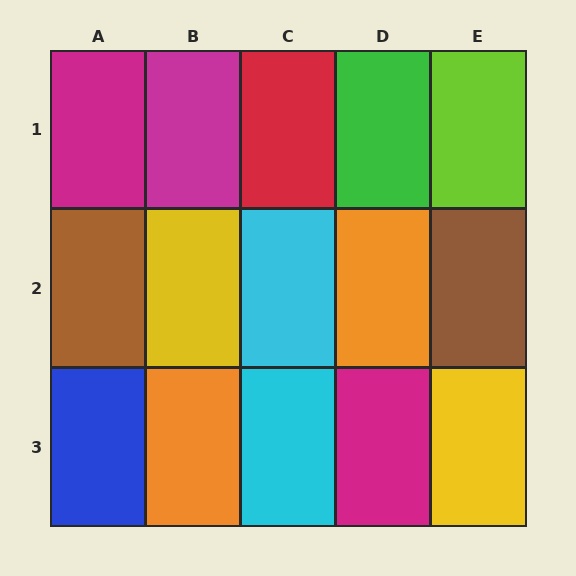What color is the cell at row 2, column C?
Cyan.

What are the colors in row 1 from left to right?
Magenta, magenta, red, green, lime.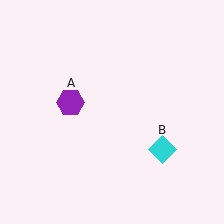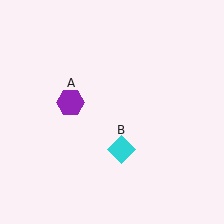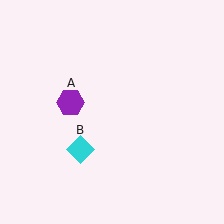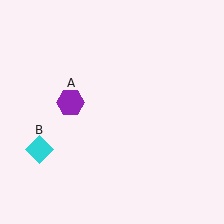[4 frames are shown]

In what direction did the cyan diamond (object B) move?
The cyan diamond (object B) moved left.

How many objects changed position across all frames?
1 object changed position: cyan diamond (object B).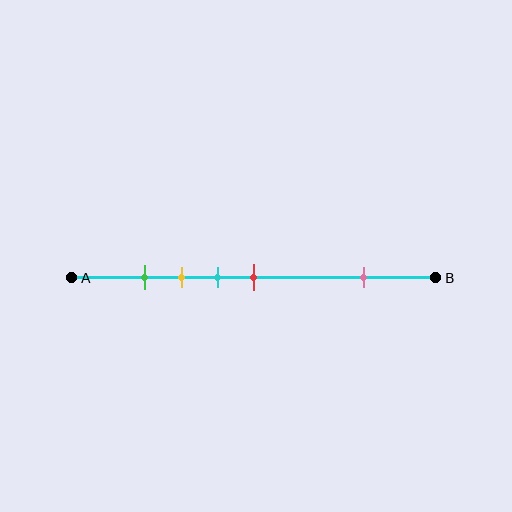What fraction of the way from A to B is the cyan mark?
The cyan mark is approximately 40% (0.4) of the way from A to B.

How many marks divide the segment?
There are 5 marks dividing the segment.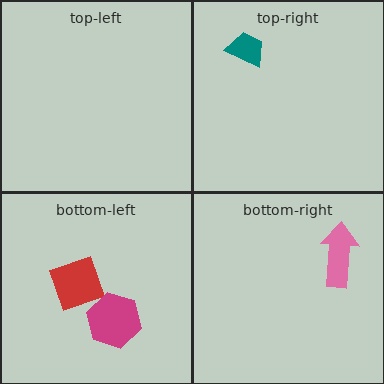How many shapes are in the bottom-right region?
1.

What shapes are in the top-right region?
The teal trapezoid.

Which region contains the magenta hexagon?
The bottom-left region.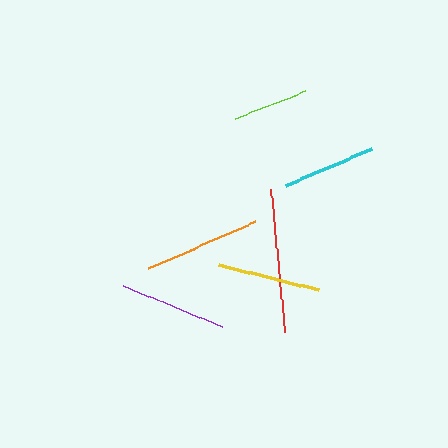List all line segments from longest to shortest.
From longest to shortest: red, orange, purple, yellow, cyan, lime.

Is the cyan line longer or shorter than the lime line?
The cyan line is longer than the lime line.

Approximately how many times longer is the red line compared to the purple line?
The red line is approximately 1.3 times the length of the purple line.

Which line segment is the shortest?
The lime line is the shortest at approximately 76 pixels.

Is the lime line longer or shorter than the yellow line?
The yellow line is longer than the lime line.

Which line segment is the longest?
The red line is the longest at approximately 143 pixels.